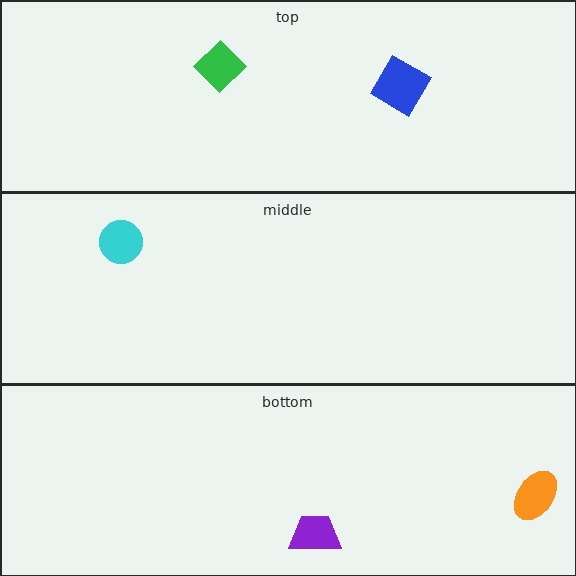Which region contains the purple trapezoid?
The bottom region.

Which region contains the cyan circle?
The middle region.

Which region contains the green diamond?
The top region.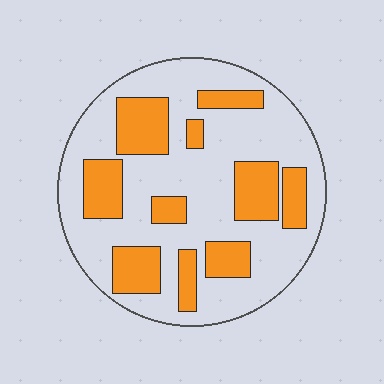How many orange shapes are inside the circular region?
10.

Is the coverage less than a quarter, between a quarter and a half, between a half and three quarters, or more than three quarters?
Between a quarter and a half.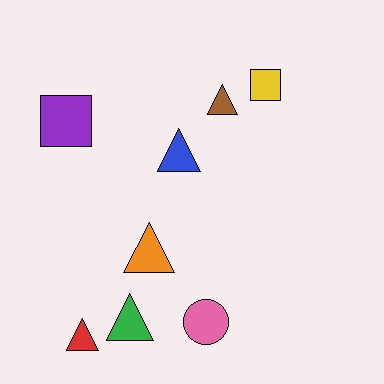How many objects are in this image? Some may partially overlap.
There are 8 objects.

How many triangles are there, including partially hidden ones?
There are 5 triangles.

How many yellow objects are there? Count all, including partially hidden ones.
There is 1 yellow object.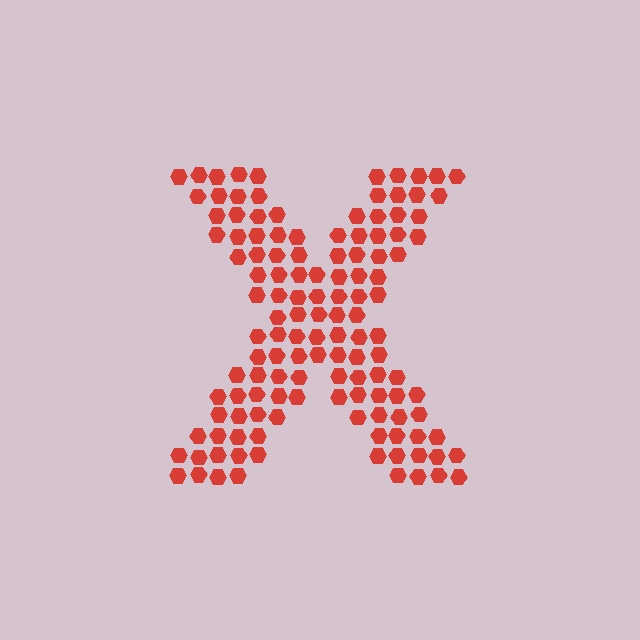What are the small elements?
The small elements are hexagons.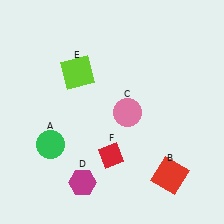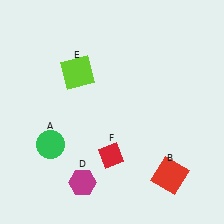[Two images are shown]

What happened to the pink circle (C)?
The pink circle (C) was removed in Image 2. It was in the bottom-right area of Image 1.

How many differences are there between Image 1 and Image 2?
There is 1 difference between the two images.